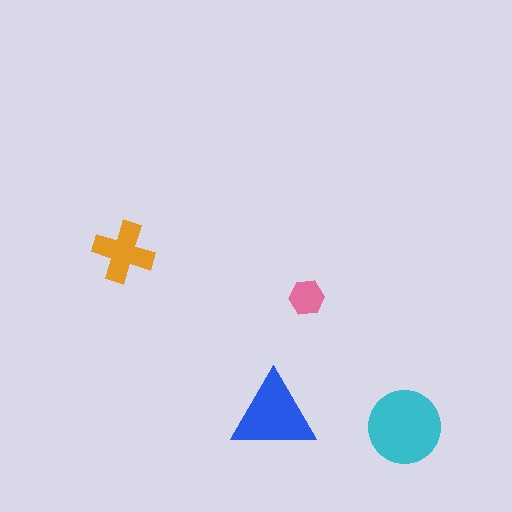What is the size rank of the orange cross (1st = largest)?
3rd.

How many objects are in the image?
There are 4 objects in the image.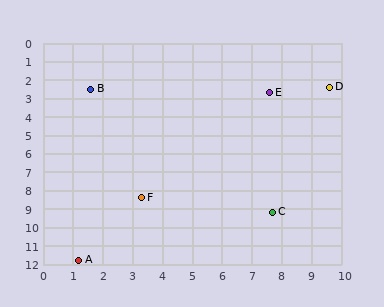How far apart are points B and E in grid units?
Points B and E are about 6.0 grid units apart.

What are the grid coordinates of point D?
Point D is at approximately (9.6, 2.4).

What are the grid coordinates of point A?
Point A is at approximately (1.2, 11.8).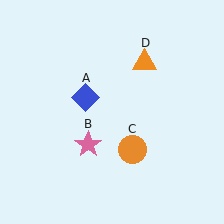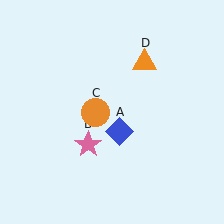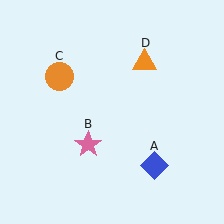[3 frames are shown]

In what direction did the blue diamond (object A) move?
The blue diamond (object A) moved down and to the right.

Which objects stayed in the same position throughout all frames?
Pink star (object B) and orange triangle (object D) remained stationary.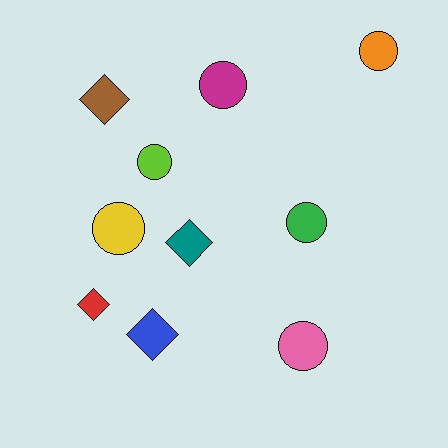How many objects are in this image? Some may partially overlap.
There are 10 objects.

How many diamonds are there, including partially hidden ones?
There are 4 diamonds.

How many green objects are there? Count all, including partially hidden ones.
There is 1 green object.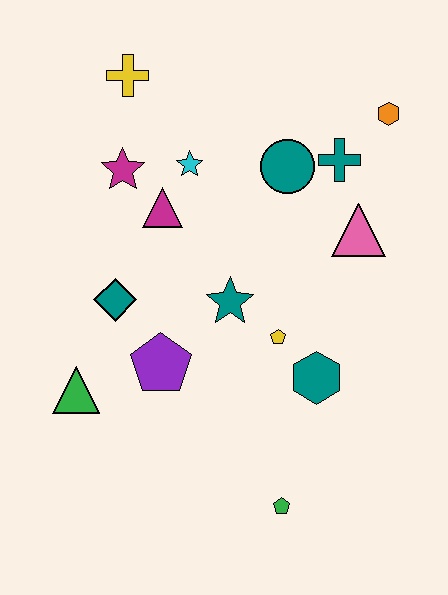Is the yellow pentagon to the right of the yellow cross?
Yes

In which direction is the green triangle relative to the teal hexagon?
The green triangle is to the left of the teal hexagon.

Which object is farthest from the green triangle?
The orange hexagon is farthest from the green triangle.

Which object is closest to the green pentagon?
The teal hexagon is closest to the green pentagon.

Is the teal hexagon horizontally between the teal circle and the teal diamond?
No